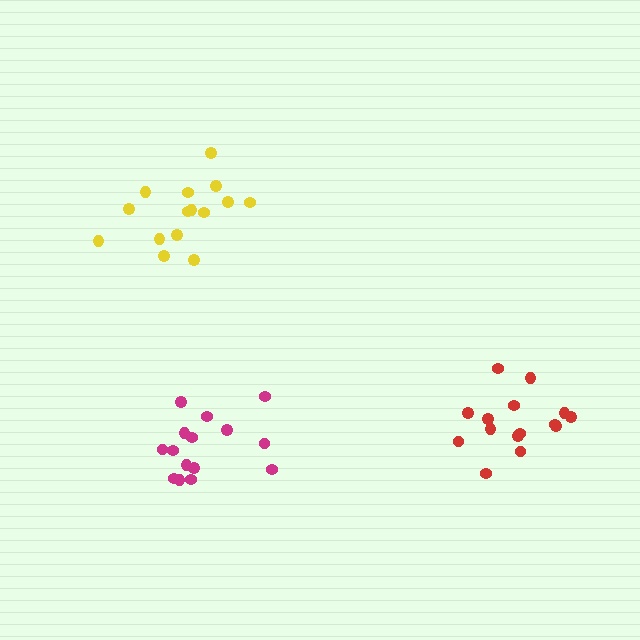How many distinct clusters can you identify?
There are 3 distinct clusters.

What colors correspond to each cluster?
The clusters are colored: magenta, red, yellow.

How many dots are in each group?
Group 1: 15 dots, Group 2: 15 dots, Group 3: 15 dots (45 total).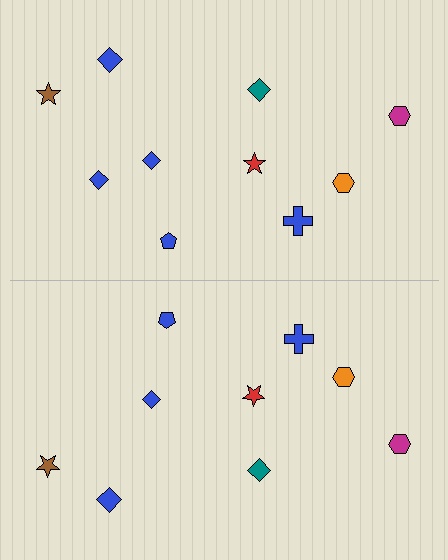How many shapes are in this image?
There are 19 shapes in this image.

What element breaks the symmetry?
A blue diamond is missing from the bottom side.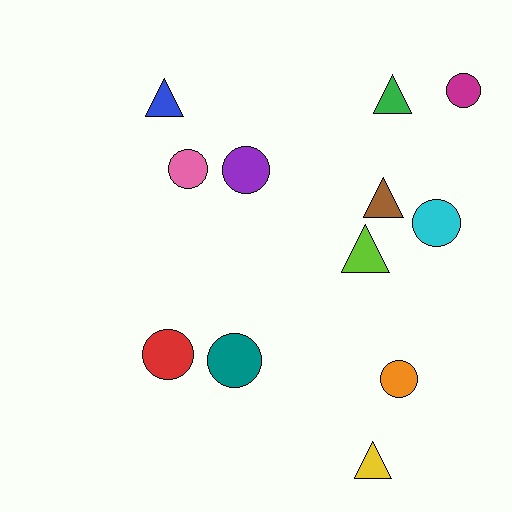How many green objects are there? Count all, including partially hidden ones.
There is 1 green object.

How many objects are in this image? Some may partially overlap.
There are 12 objects.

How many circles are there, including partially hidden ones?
There are 7 circles.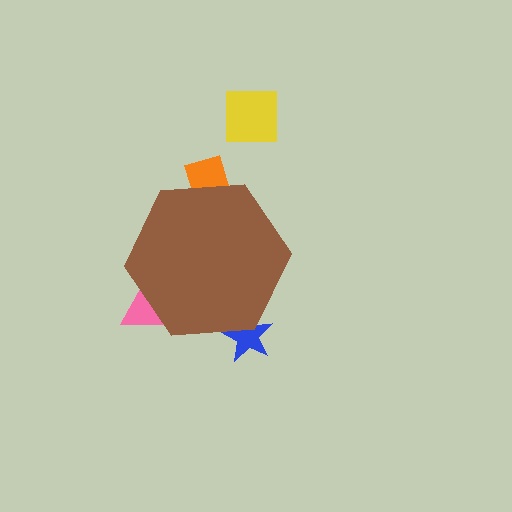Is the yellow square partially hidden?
No, the yellow square is fully visible.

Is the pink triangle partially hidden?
Yes, the pink triangle is partially hidden behind the brown hexagon.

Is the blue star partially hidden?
Yes, the blue star is partially hidden behind the brown hexagon.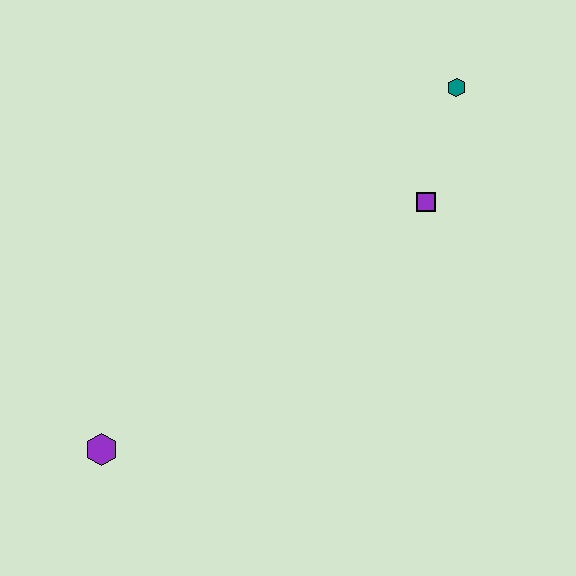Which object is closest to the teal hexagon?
The purple square is closest to the teal hexagon.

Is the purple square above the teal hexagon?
No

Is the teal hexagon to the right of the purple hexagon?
Yes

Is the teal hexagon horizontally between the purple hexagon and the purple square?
No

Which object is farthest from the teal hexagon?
The purple hexagon is farthest from the teal hexagon.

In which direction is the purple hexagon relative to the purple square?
The purple hexagon is to the left of the purple square.